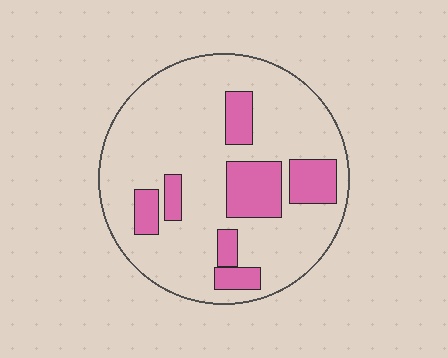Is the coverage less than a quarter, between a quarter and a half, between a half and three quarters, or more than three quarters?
Less than a quarter.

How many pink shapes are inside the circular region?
7.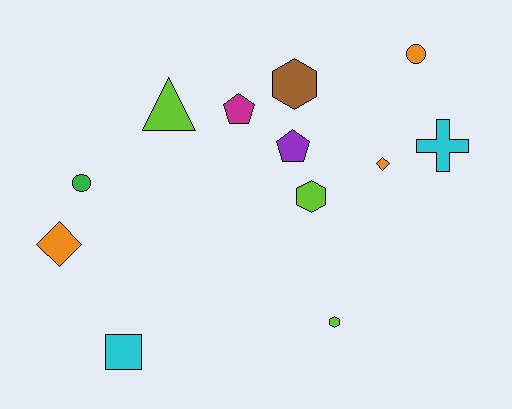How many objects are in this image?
There are 12 objects.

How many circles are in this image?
There are 2 circles.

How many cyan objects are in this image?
There are 2 cyan objects.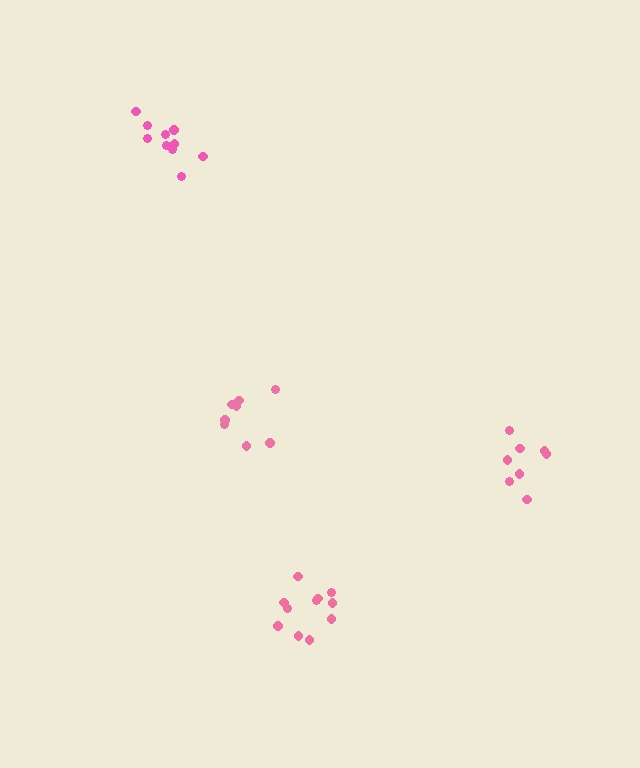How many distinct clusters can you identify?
There are 4 distinct clusters.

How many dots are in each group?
Group 1: 8 dots, Group 2: 11 dots, Group 3: 10 dots, Group 4: 8 dots (37 total).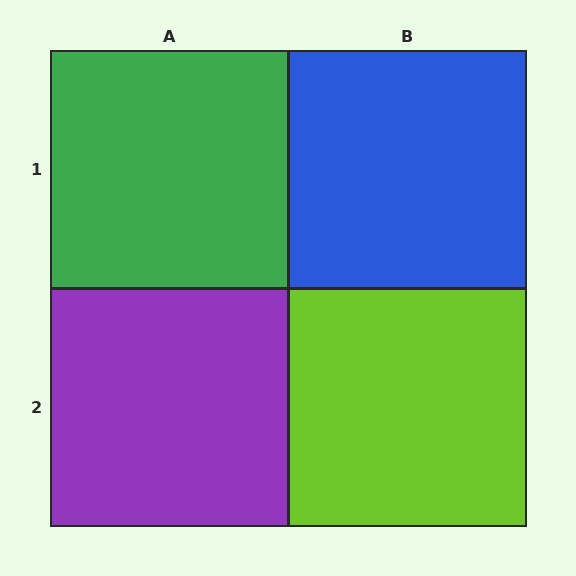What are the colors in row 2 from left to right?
Purple, lime.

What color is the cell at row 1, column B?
Blue.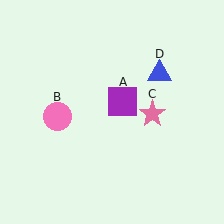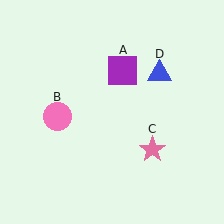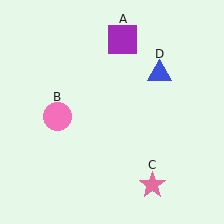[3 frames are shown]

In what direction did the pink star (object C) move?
The pink star (object C) moved down.